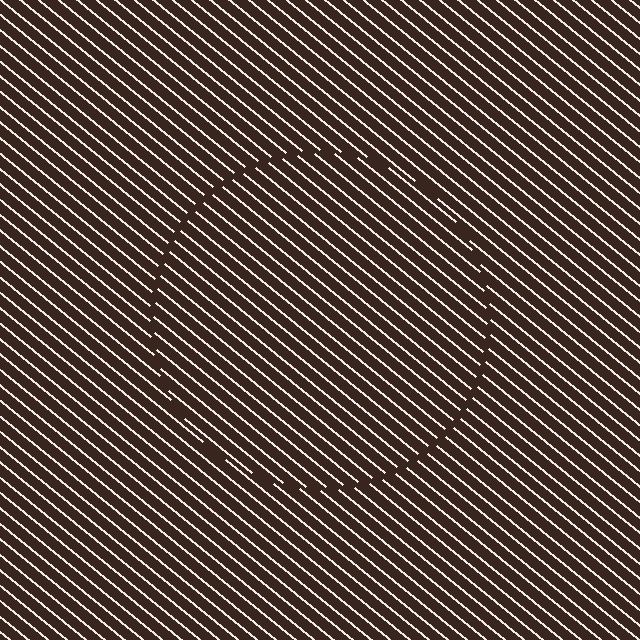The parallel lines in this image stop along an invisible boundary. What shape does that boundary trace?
An illusory circle. The interior of the shape contains the same grating, shifted by half a period — the contour is defined by the phase discontinuity where line-ends from the inner and outer gratings abut.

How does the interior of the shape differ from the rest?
The interior of the shape contains the same grating, shifted by half a period — the contour is defined by the phase discontinuity where line-ends from the inner and outer gratings abut.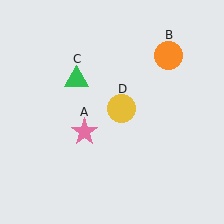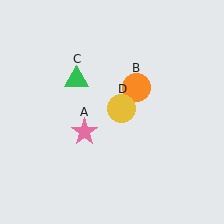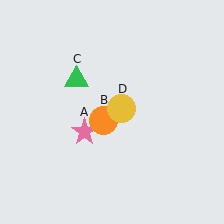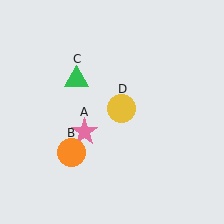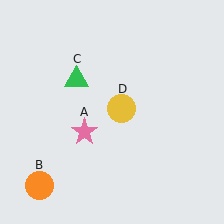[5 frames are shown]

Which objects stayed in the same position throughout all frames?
Pink star (object A) and green triangle (object C) and yellow circle (object D) remained stationary.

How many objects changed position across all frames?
1 object changed position: orange circle (object B).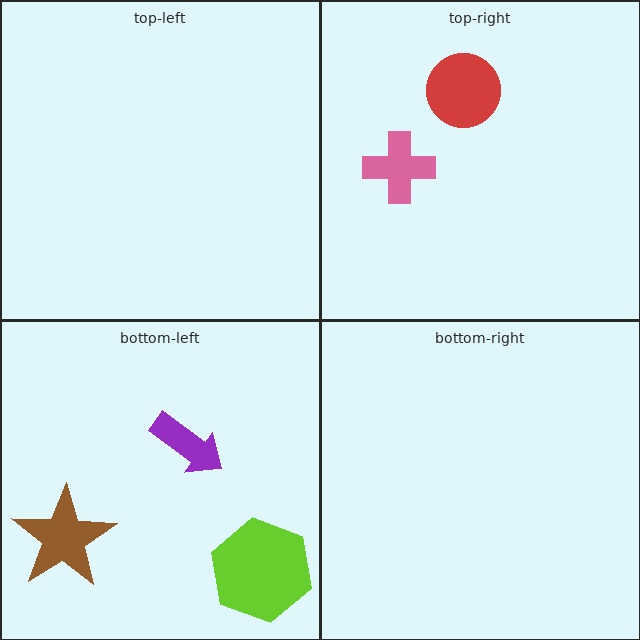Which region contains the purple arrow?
The bottom-left region.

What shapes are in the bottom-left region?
The purple arrow, the brown star, the lime hexagon.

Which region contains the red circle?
The top-right region.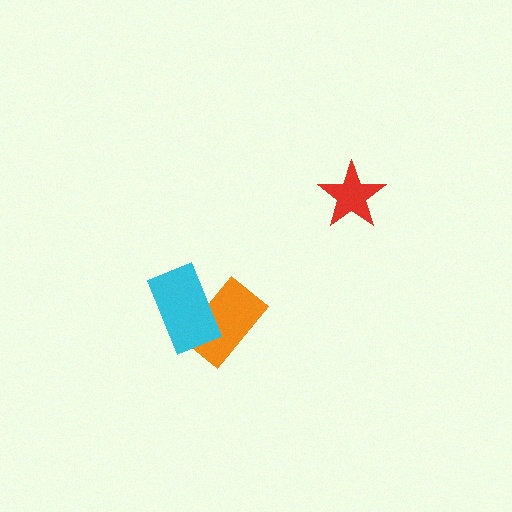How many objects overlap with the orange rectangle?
1 object overlaps with the orange rectangle.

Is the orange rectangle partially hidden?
Yes, it is partially covered by another shape.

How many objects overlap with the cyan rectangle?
1 object overlaps with the cyan rectangle.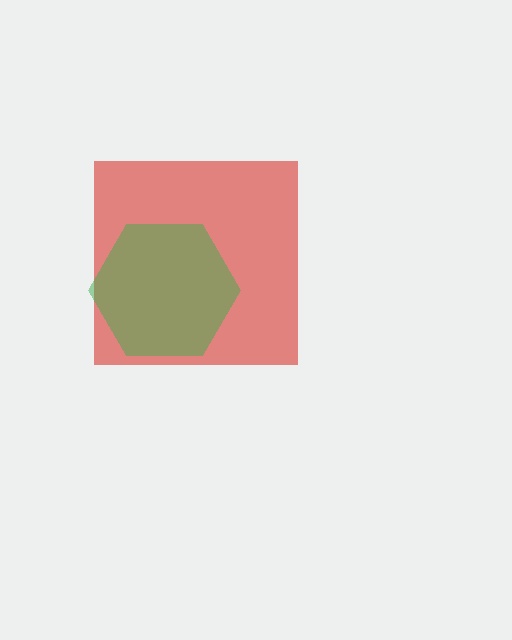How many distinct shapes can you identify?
There are 2 distinct shapes: a red square, a green hexagon.